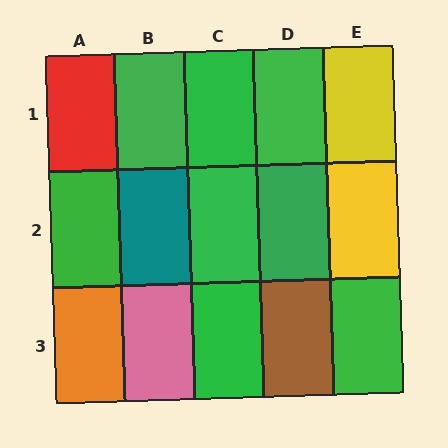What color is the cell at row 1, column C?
Green.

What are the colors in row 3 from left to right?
Orange, pink, green, brown, green.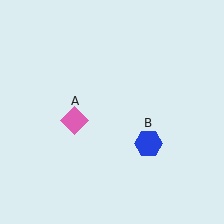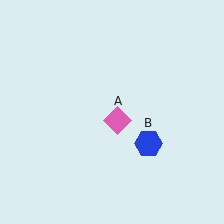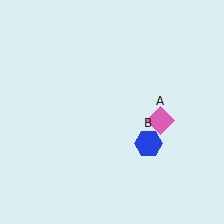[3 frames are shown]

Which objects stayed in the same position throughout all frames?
Blue hexagon (object B) remained stationary.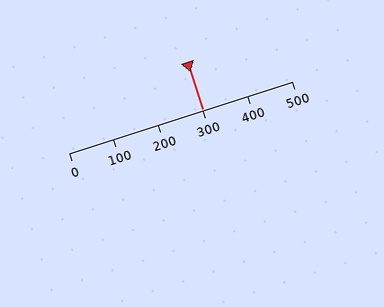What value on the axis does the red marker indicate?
The marker indicates approximately 300.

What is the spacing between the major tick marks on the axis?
The major ticks are spaced 100 apart.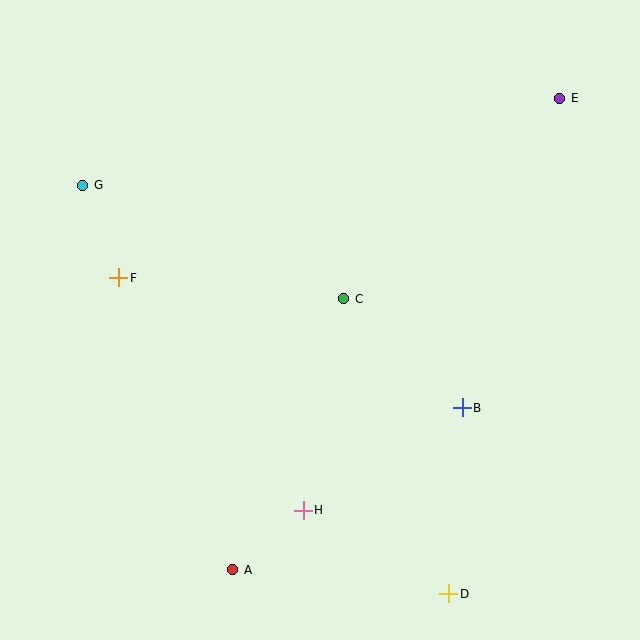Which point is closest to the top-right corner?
Point E is closest to the top-right corner.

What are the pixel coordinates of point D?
Point D is at (449, 594).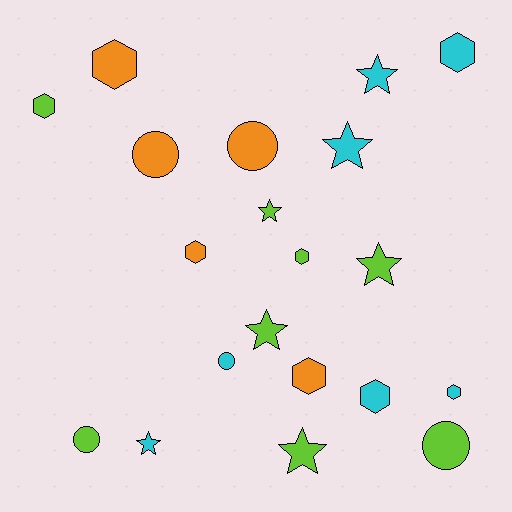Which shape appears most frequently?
Hexagon, with 8 objects.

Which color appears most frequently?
Lime, with 8 objects.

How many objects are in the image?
There are 20 objects.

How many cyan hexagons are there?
There are 3 cyan hexagons.